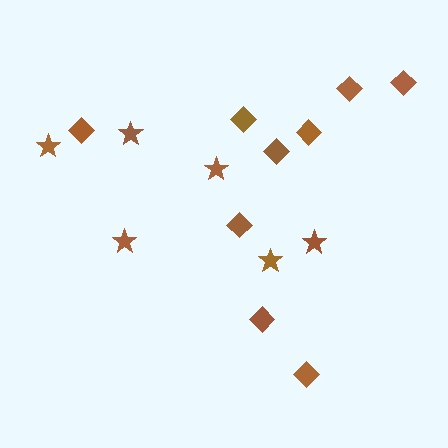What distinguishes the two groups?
There are 2 groups: one group of stars (6) and one group of diamonds (9).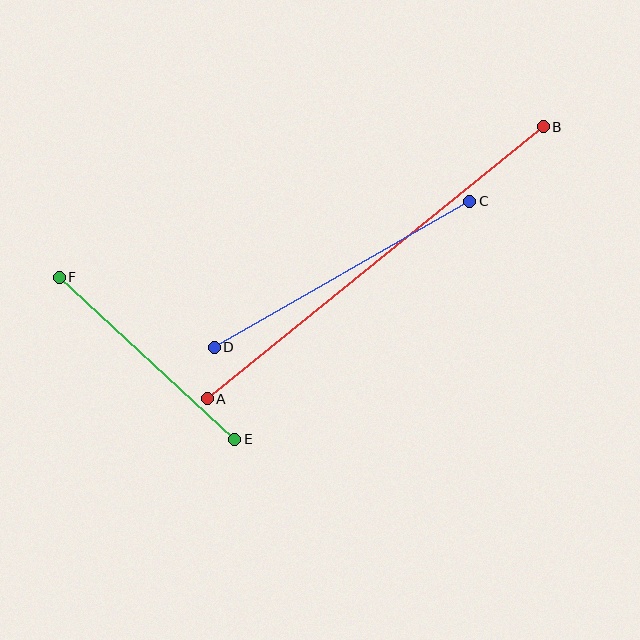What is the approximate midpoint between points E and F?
The midpoint is at approximately (147, 358) pixels.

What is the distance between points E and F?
The distance is approximately 239 pixels.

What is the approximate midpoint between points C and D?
The midpoint is at approximately (342, 274) pixels.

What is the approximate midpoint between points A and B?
The midpoint is at approximately (375, 263) pixels.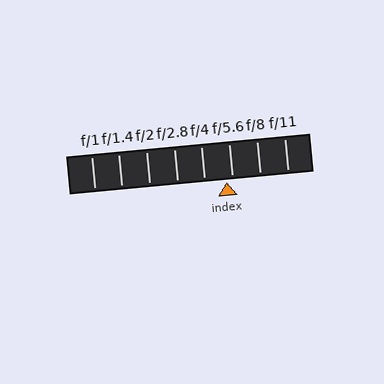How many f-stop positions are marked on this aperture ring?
There are 8 f-stop positions marked.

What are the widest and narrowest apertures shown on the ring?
The widest aperture shown is f/1 and the narrowest is f/11.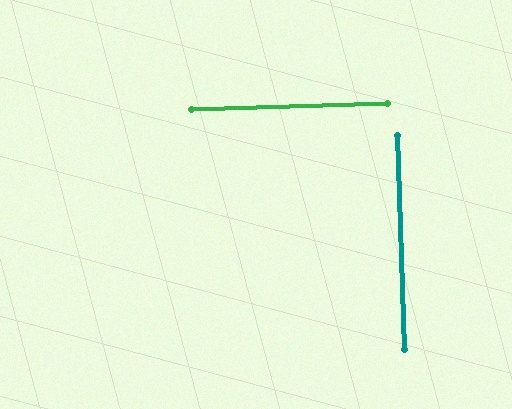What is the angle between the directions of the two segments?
Approximately 90 degrees.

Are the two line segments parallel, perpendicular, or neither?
Perpendicular — they meet at approximately 90°.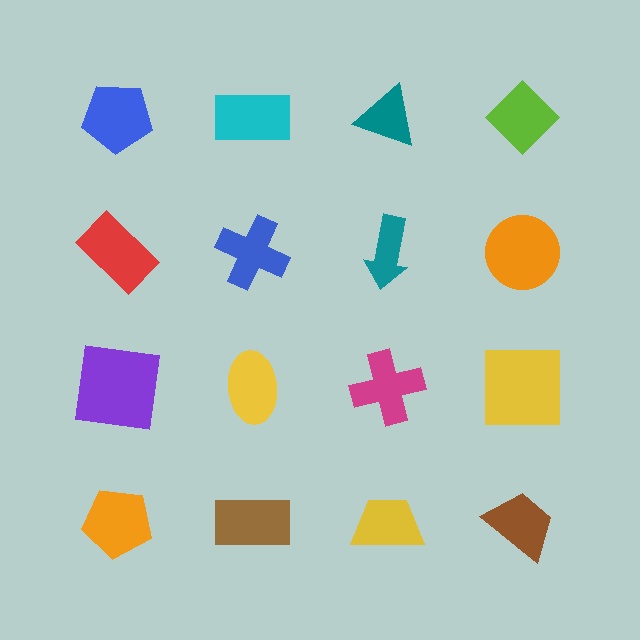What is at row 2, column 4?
An orange circle.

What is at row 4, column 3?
A yellow trapezoid.